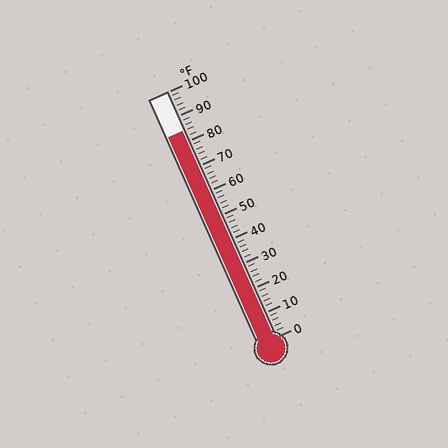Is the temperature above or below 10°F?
The temperature is above 10°F.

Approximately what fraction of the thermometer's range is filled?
The thermometer is filled to approximately 85% of its range.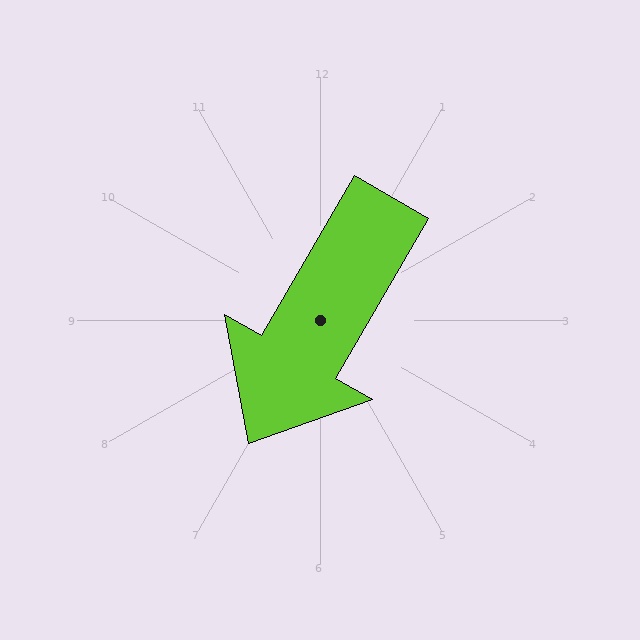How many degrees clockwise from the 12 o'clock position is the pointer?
Approximately 210 degrees.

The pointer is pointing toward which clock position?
Roughly 7 o'clock.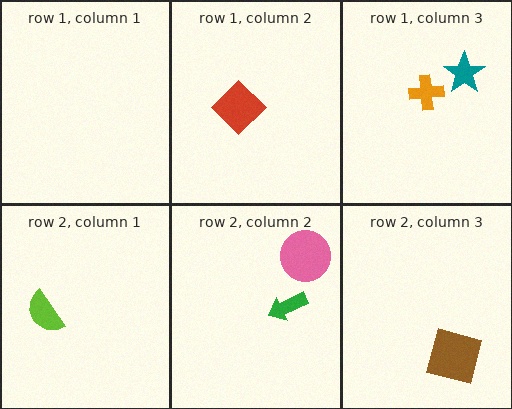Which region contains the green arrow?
The row 2, column 2 region.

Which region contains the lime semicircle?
The row 2, column 1 region.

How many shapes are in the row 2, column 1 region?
1.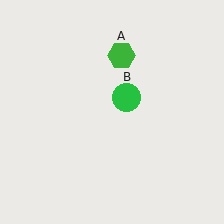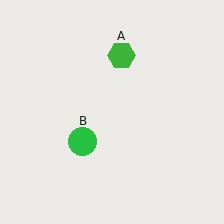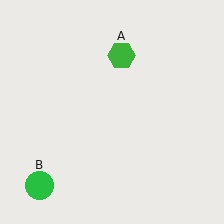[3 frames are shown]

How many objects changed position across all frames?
1 object changed position: green circle (object B).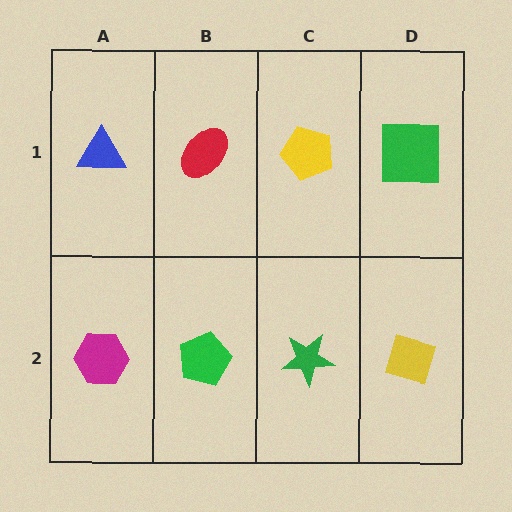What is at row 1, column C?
A yellow pentagon.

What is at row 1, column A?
A blue triangle.